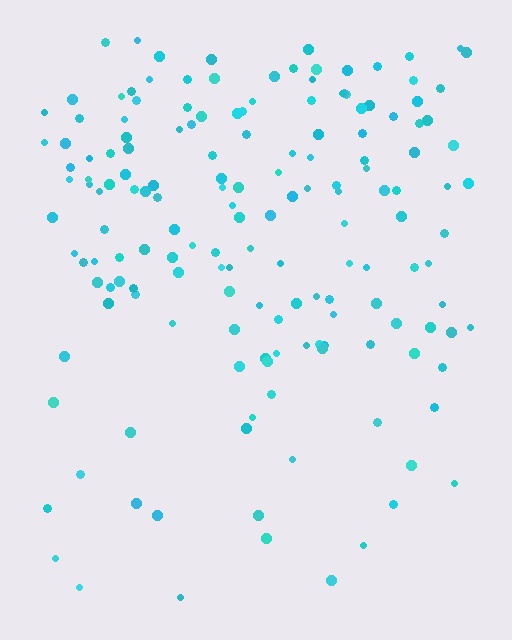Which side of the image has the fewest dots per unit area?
The bottom.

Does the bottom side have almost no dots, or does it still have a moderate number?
Still a moderate number, just noticeably fewer than the top.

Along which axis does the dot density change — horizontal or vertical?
Vertical.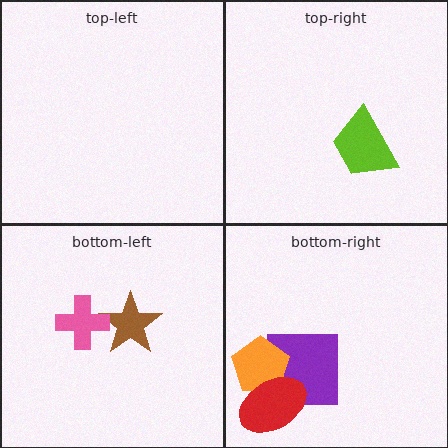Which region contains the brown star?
The bottom-left region.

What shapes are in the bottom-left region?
The brown star, the pink cross.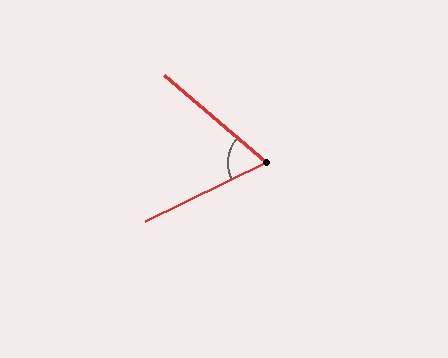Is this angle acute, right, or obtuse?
It is acute.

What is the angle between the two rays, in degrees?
Approximately 67 degrees.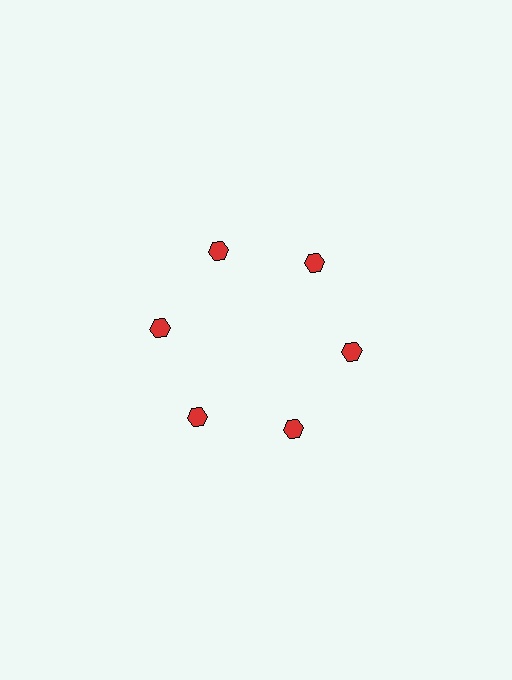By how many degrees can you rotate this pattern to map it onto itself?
The pattern maps onto itself every 60 degrees of rotation.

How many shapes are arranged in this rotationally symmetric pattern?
There are 6 shapes, arranged in 6 groups of 1.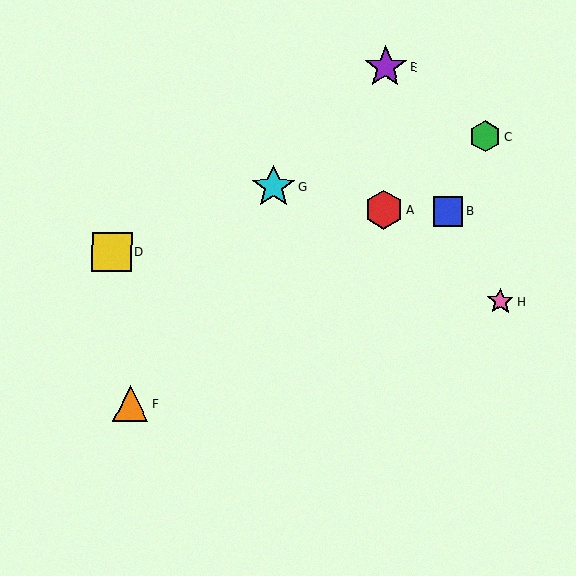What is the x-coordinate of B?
Object B is at x≈448.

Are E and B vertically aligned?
No, E is at x≈385 and B is at x≈448.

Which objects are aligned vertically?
Objects A, E are aligned vertically.